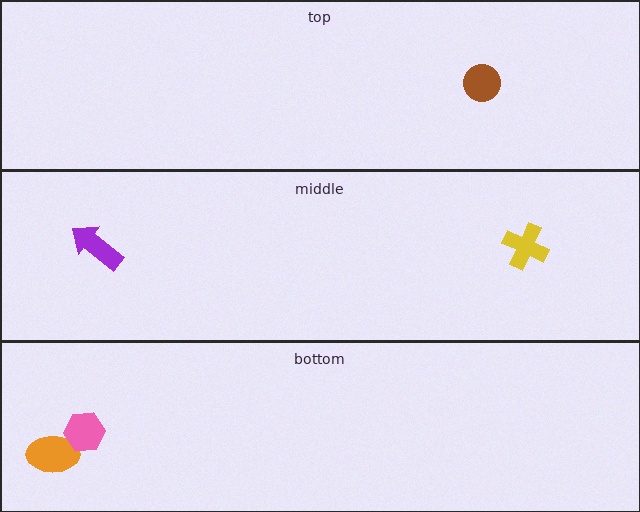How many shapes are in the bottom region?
2.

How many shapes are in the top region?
1.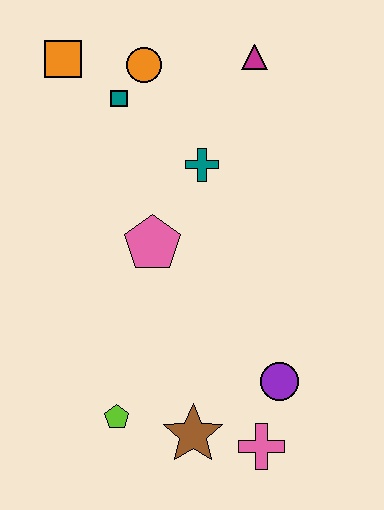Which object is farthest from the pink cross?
The orange square is farthest from the pink cross.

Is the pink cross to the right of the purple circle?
No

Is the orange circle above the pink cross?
Yes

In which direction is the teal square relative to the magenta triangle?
The teal square is to the left of the magenta triangle.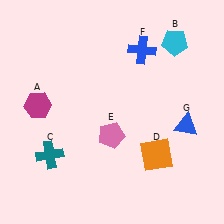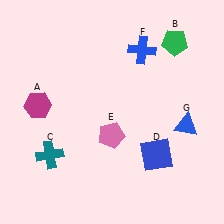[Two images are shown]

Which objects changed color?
B changed from cyan to green. D changed from orange to blue.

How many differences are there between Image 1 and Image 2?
There are 2 differences between the two images.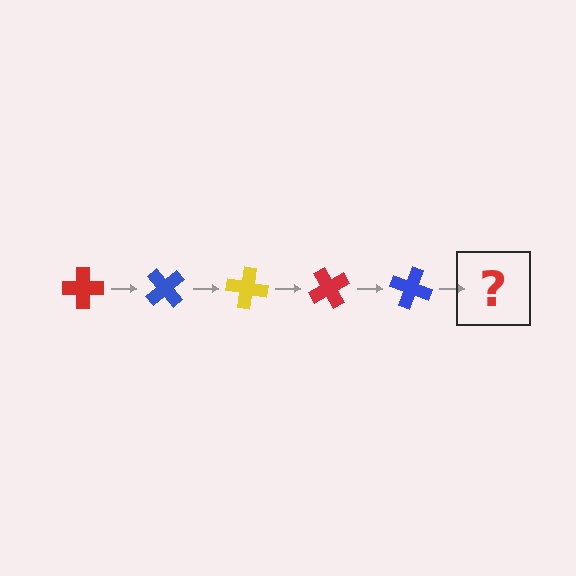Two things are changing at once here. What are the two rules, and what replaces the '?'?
The two rules are that it rotates 50 degrees each step and the color cycles through red, blue, and yellow. The '?' should be a yellow cross, rotated 250 degrees from the start.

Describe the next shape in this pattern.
It should be a yellow cross, rotated 250 degrees from the start.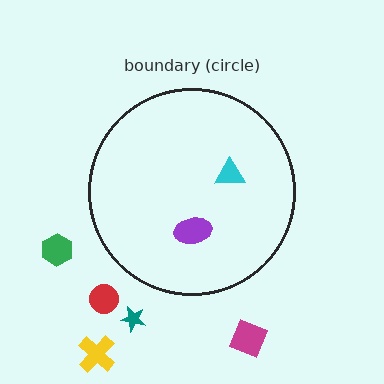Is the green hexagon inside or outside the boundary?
Outside.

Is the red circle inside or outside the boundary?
Outside.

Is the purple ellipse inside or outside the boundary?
Inside.